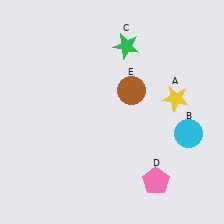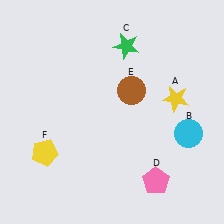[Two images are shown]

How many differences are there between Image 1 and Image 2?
There is 1 difference between the two images.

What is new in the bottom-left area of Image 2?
A yellow pentagon (F) was added in the bottom-left area of Image 2.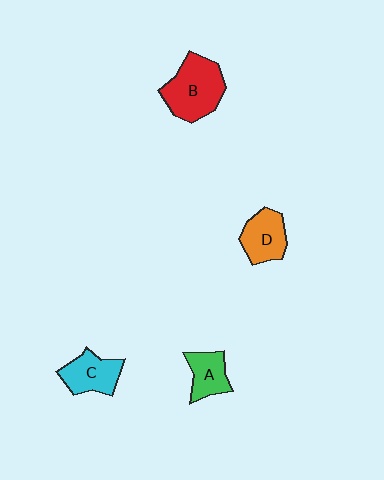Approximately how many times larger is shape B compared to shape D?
Approximately 1.5 times.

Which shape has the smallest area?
Shape A (green).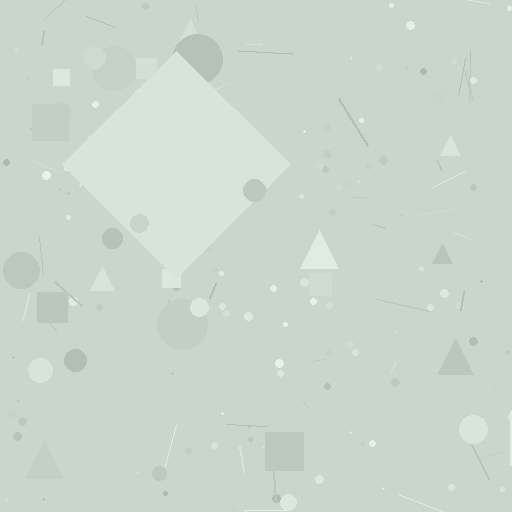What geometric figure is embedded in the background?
A diamond is embedded in the background.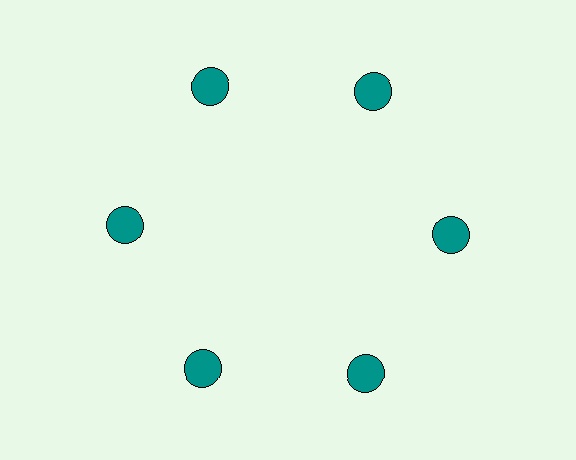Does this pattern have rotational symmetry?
Yes, this pattern has 6-fold rotational symmetry. It looks the same after rotating 60 degrees around the center.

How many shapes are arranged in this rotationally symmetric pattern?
There are 6 shapes, arranged in 6 groups of 1.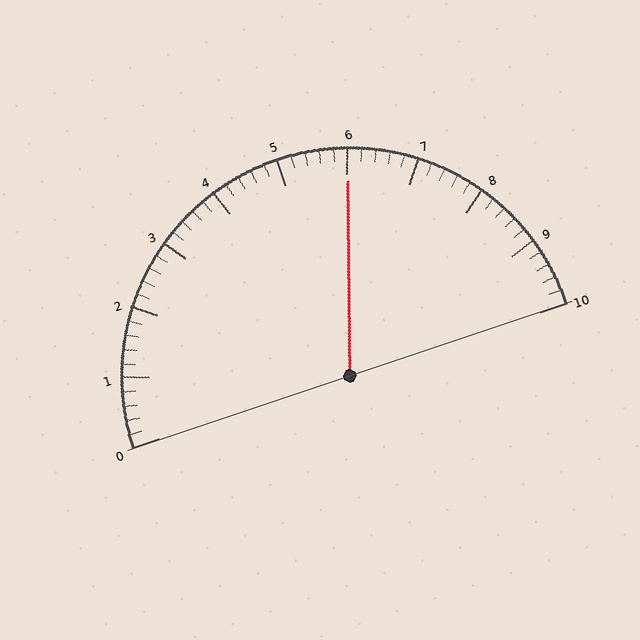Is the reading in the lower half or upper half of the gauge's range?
The reading is in the upper half of the range (0 to 10).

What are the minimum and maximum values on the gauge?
The gauge ranges from 0 to 10.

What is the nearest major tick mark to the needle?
The nearest major tick mark is 6.